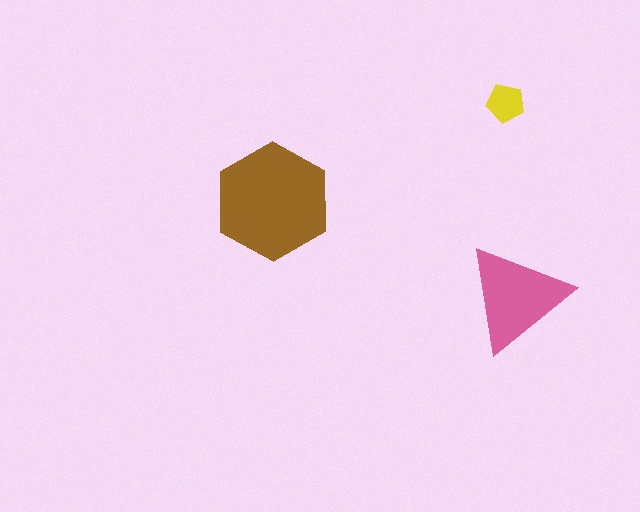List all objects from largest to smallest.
The brown hexagon, the pink triangle, the yellow pentagon.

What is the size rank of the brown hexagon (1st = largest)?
1st.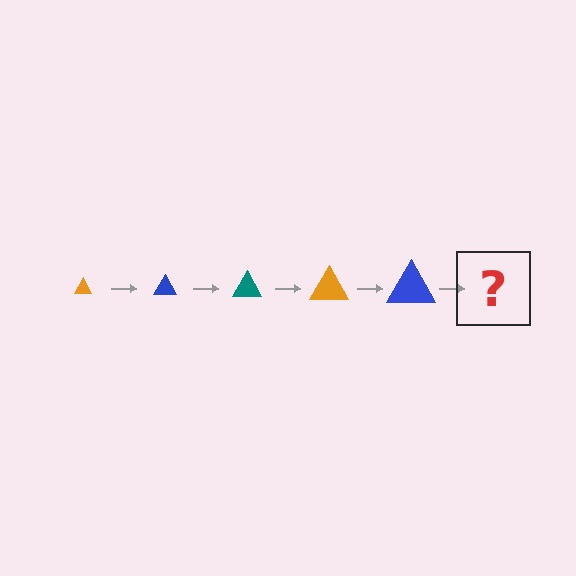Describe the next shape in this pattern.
It should be a teal triangle, larger than the previous one.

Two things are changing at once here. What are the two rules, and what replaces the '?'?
The two rules are that the triangle grows larger each step and the color cycles through orange, blue, and teal. The '?' should be a teal triangle, larger than the previous one.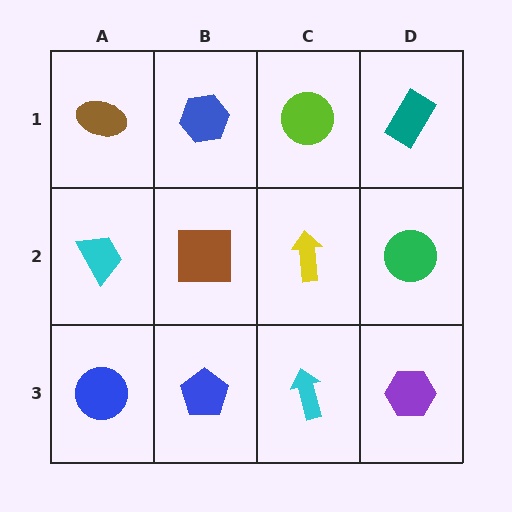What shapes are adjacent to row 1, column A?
A cyan trapezoid (row 2, column A), a blue hexagon (row 1, column B).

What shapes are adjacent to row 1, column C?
A yellow arrow (row 2, column C), a blue hexagon (row 1, column B), a teal rectangle (row 1, column D).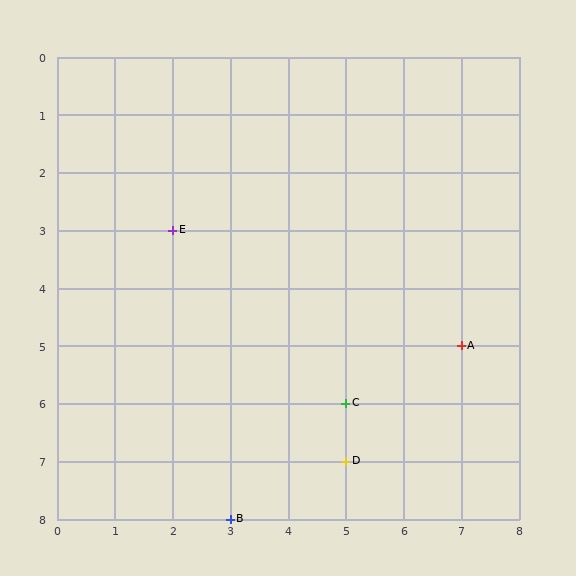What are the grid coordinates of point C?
Point C is at grid coordinates (5, 6).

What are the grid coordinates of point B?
Point B is at grid coordinates (3, 8).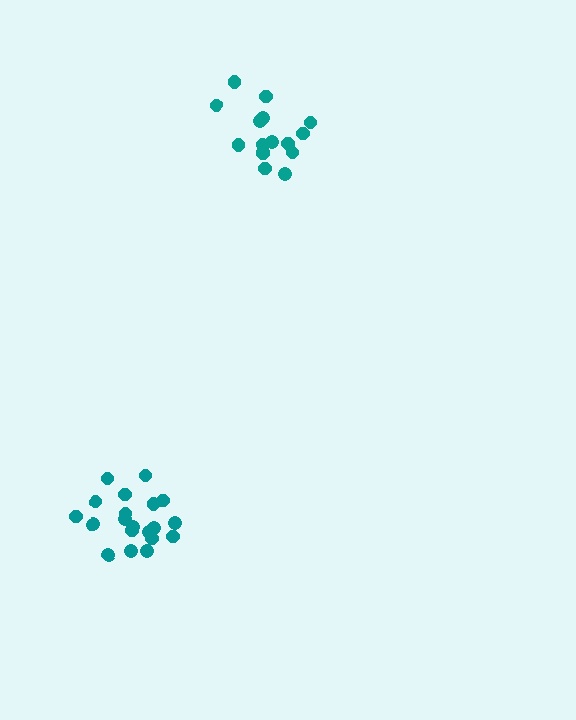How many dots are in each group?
Group 1: 20 dots, Group 2: 16 dots (36 total).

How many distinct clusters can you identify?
There are 2 distinct clusters.